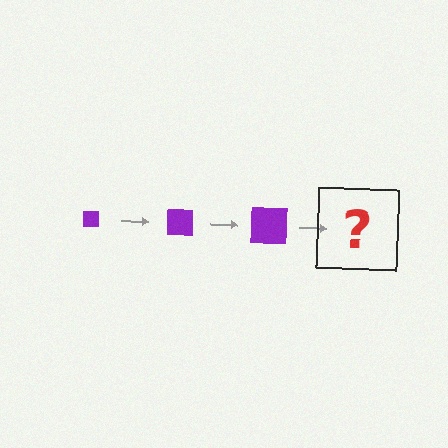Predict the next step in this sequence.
The next step is a purple square, larger than the previous one.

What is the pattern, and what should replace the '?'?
The pattern is that the square gets progressively larger each step. The '?' should be a purple square, larger than the previous one.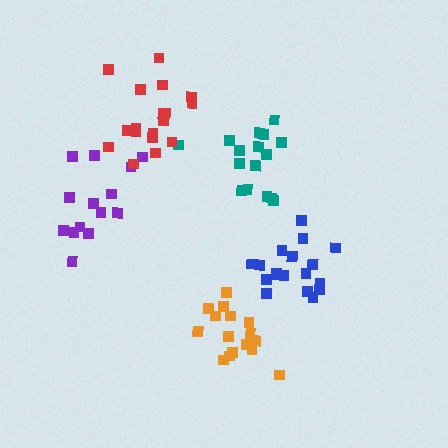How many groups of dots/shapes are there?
There are 5 groups.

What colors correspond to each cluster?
The clusters are colored: teal, purple, orange, red, blue.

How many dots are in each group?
Group 1: 17 dots, Group 2: 14 dots, Group 3: 16 dots, Group 4: 18 dots, Group 5: 18 dots (83 total).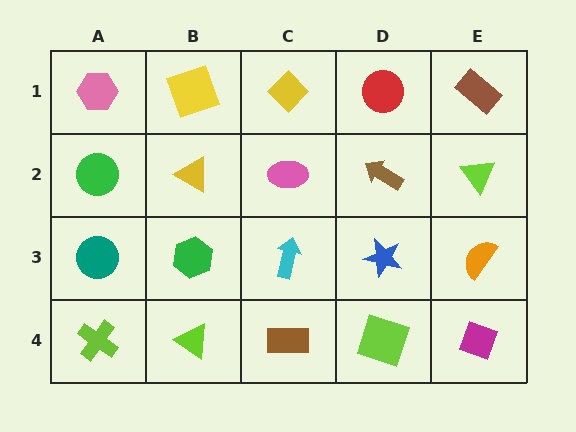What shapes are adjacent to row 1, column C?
A pink ellipse (row 2, column C), a yellow square (row 1, column B), a red circle (row 1, column D).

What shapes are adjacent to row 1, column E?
A lime triangle (row 2, column E), a red circle (row 1, column D).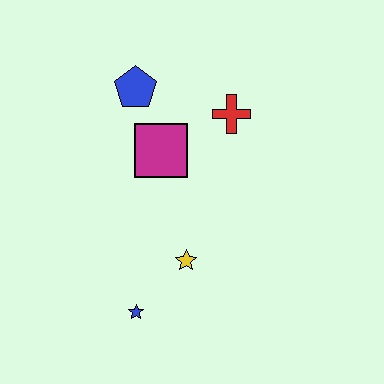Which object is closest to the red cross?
The magenta square is closest to the red cross.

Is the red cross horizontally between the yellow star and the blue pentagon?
No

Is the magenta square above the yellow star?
Yes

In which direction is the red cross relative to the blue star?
The red cross is above the blue star.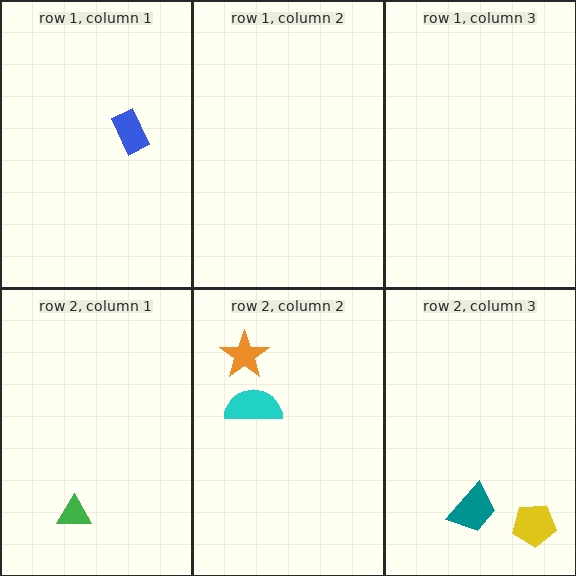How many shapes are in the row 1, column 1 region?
1.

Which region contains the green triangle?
The row 2, column 1 region.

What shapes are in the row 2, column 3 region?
The yellow pentagon, the teal trapezoid.